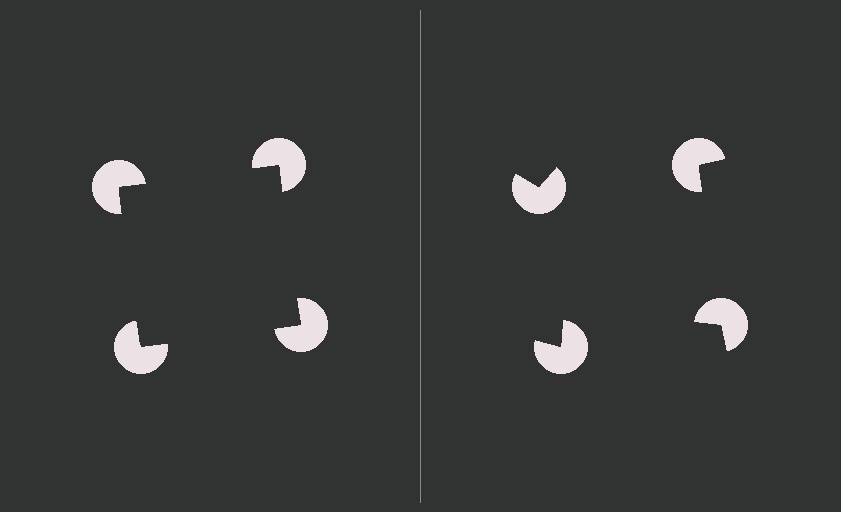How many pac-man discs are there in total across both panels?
8 — 4 on each side.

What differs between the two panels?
The pac-man discs are positioned identically on both sides; only the wedge orientations differ. On the left they align to a square; on the right they are misaligned.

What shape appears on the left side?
An illusory square.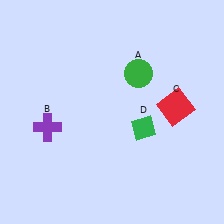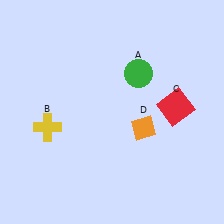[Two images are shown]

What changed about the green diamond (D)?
In Image 1, D is green. In Image 2, it changed to orange.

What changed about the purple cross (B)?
In Image 1, B is purple. In Image 2, it changed to yellow.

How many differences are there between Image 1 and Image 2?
There are 2 differences between the two images.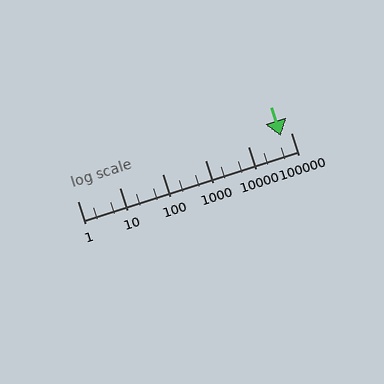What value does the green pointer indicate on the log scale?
The pointer indicates approximately 59000.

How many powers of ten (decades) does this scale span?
The scale spans 5 decades, from 1 to 100000.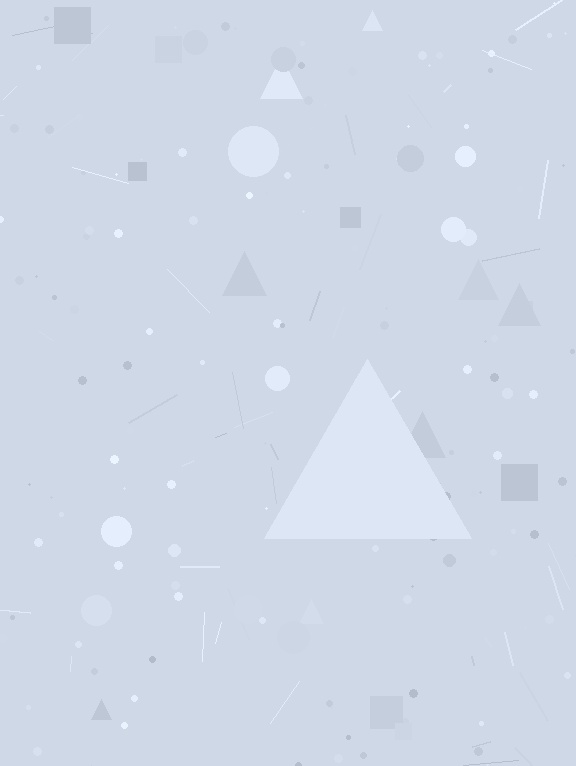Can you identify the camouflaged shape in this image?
The camouflaged shape is a triangle.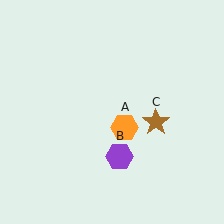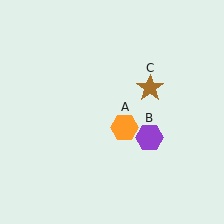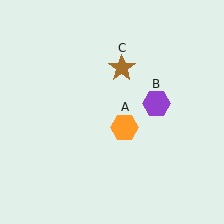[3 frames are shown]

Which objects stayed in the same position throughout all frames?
Orange hexagon (object A) remained stationary.